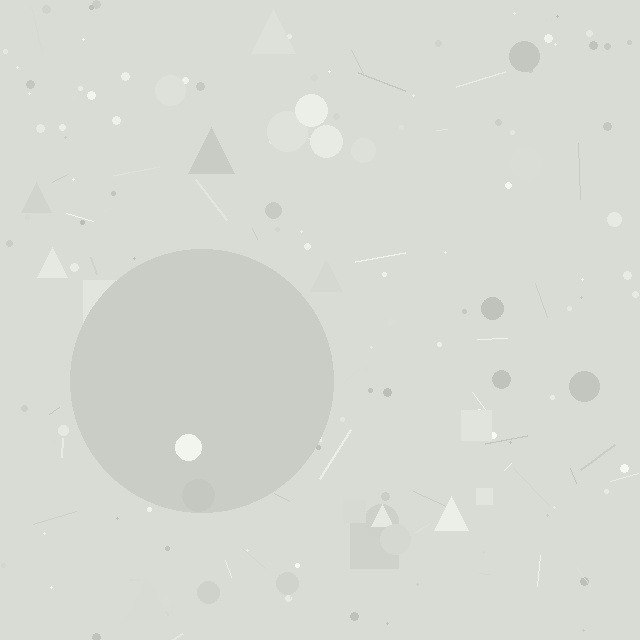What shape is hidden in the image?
A circle is hidden in the image.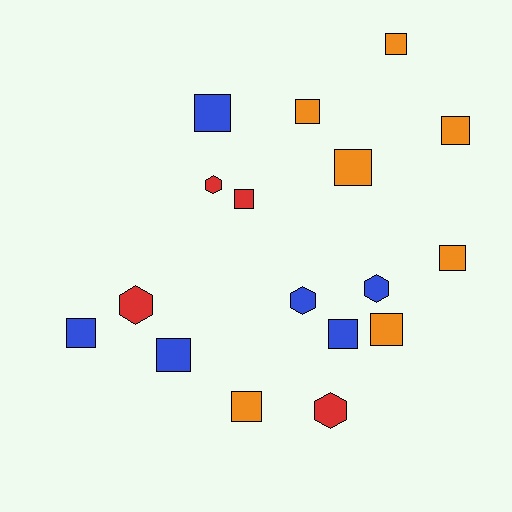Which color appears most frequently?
Orange, with 7 objects.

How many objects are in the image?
There are 17 objects.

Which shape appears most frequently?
Square, with 12 objects.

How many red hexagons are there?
There are 3 red hexagons.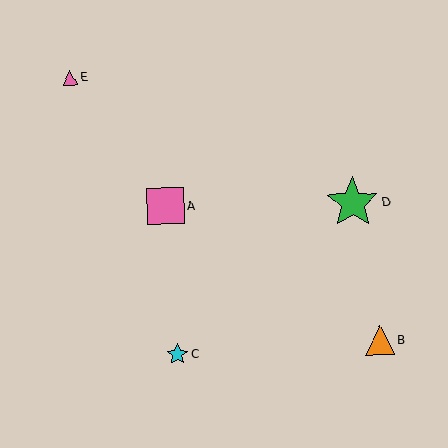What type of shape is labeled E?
Shape E is a pink triangle.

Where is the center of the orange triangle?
The center of the orange triangle is at (380, 341).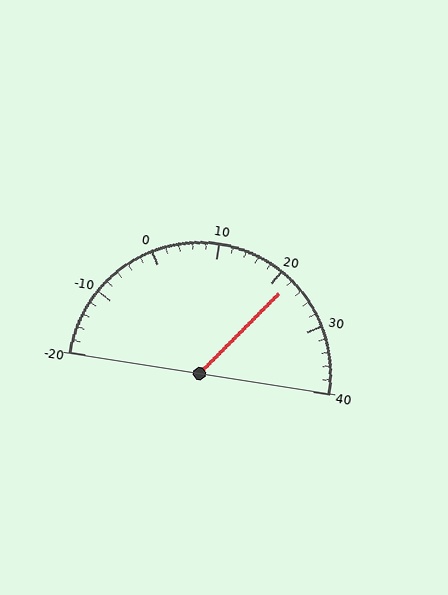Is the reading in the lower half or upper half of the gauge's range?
The reading is in the upper half of the range (-20 to 40).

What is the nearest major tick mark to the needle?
The nearest major tick mark is 20.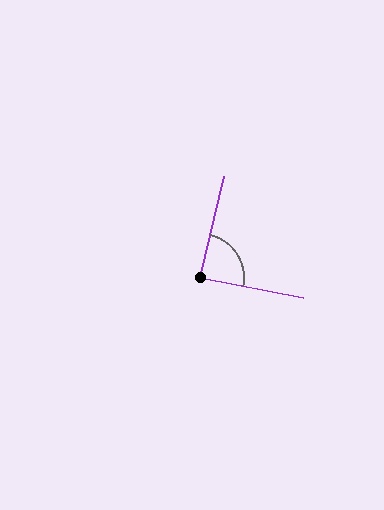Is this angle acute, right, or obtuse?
It is approximately a right angle.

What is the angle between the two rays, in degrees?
Approximately 87 degrees.